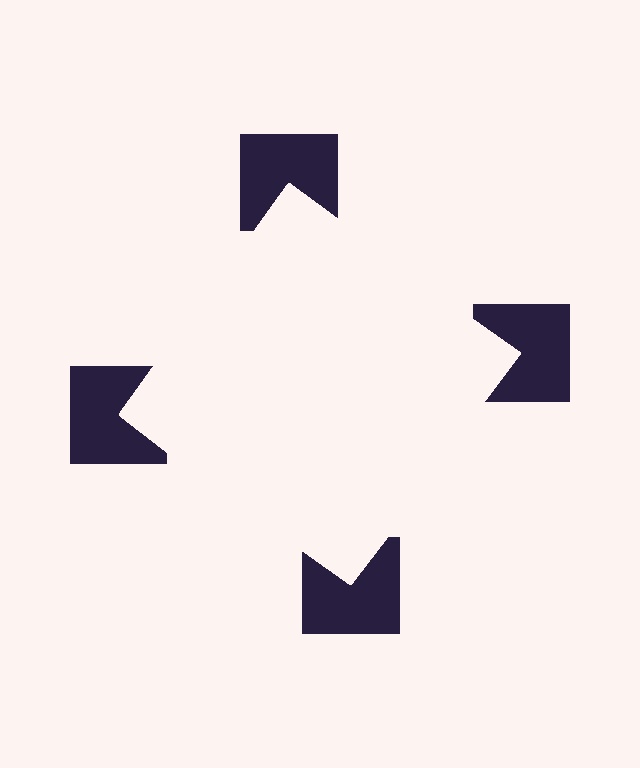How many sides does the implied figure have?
4 sides.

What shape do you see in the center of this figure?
An illusory square — its edges are inferred from the aligned wedge cuts in the notched squares, not physically drawn.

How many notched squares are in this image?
There are 4 — one at each vertex of the illusory square.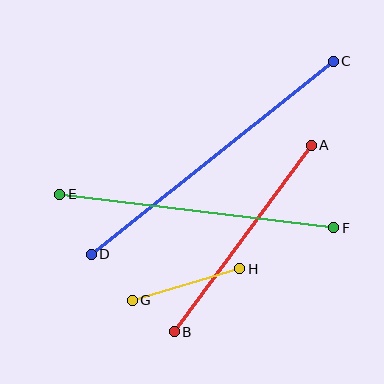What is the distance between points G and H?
The distance is approximately 112 pixels.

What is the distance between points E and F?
The distance is approximately 276 pixels.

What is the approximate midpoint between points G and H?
The midpoint is at approximately (186, 285) pixels.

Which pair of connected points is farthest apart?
Points C and D are farthest apart.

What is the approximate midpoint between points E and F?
The midpoint is at approximately (197, 211) pixels.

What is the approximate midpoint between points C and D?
The midpoint is at approximately (212, 158) pixels.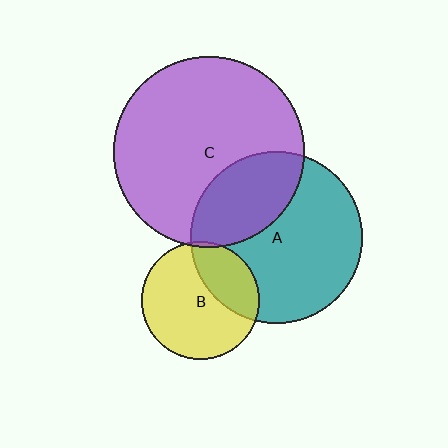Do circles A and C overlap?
Yes.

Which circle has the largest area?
Circle C (purple).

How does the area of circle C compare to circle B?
Approximately 2.6 times.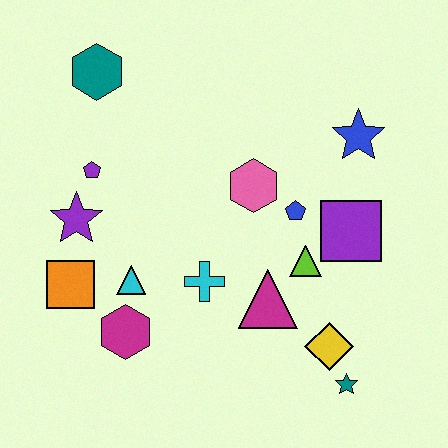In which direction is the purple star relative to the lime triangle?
The purple star is to the left of the lime triangle.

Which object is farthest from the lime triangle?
The teal hexagon is farthest from the lime triangle.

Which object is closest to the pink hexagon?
The blue pentagon is closest to the pink hexagon.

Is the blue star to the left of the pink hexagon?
No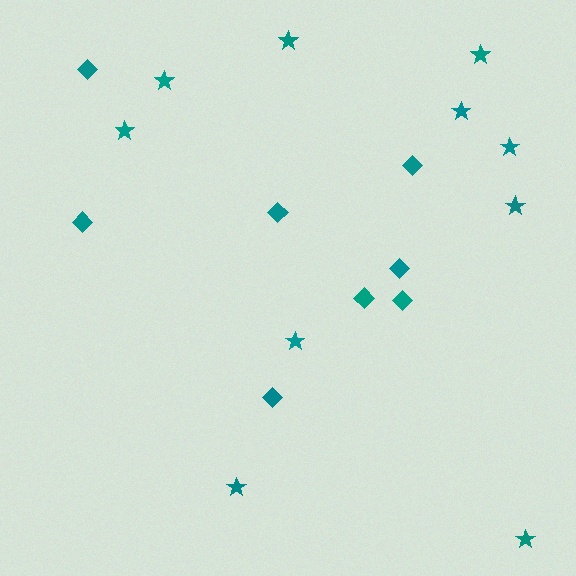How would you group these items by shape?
There are 2 groups: one group of stars (10) and one group of diamonds (8).